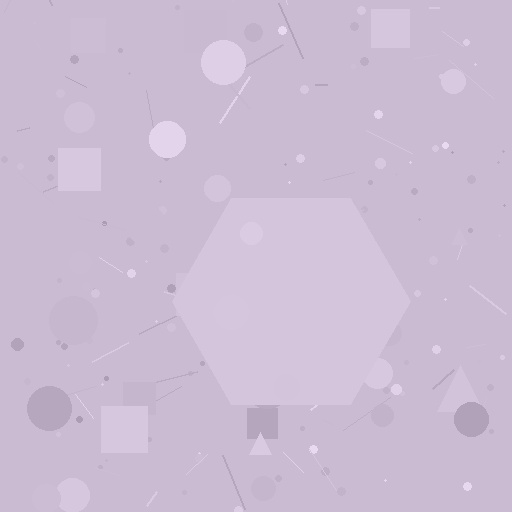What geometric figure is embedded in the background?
A hexagon is embedded in the background.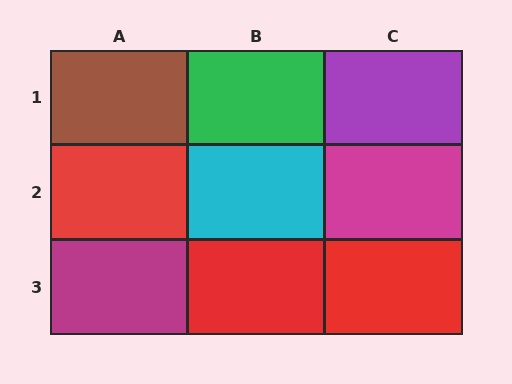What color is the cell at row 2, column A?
Red.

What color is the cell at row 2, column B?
Cyan.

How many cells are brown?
1 cell is brown.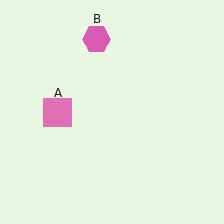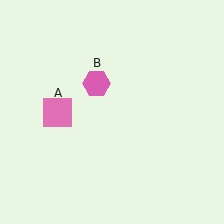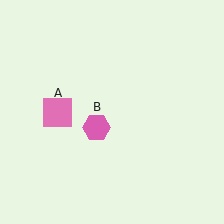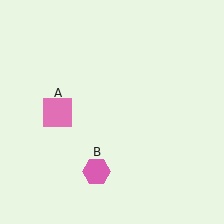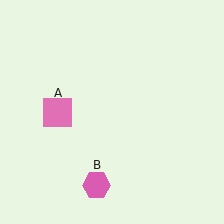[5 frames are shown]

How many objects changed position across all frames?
1 object changed position: pink hexagon (object B).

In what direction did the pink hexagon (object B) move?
The pink hexagon (object B) moved down.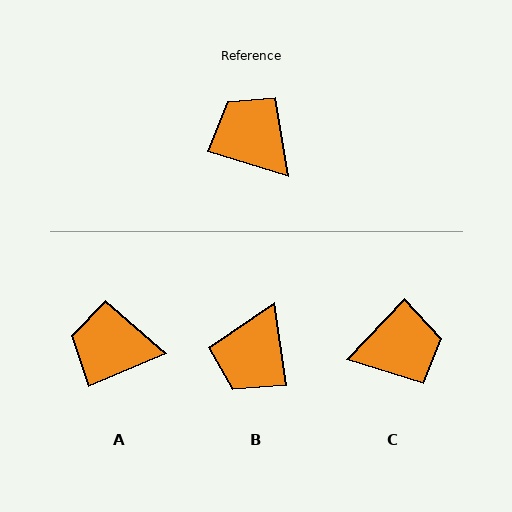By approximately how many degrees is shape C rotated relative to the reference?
Approximately 116 degrees clockwise.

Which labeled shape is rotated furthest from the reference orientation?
C, about 116 degrees away.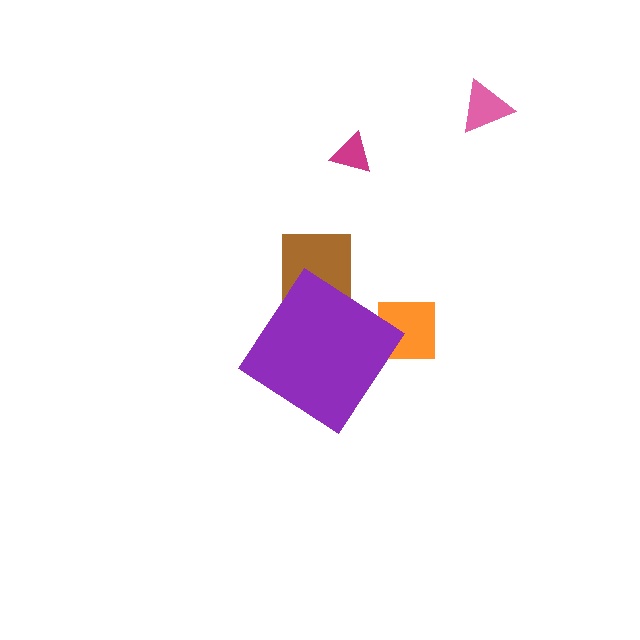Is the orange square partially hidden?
Yes, the orange square is partially hidden behind the purple diamond.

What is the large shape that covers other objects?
A purple diamond.